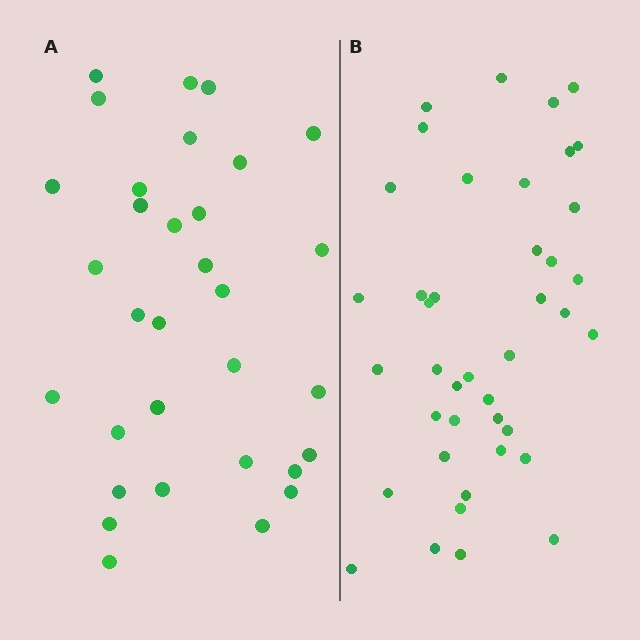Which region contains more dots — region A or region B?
Region B (the right region) has more dots.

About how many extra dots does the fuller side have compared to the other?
Region B has roughly 8 or so more dots than region A.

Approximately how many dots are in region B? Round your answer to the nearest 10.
About 40 dots. (The exact count is 41, which rounds to 40.)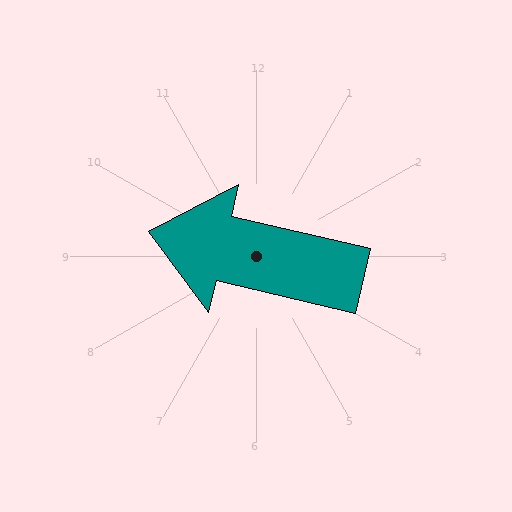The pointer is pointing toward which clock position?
Roughly 9 o'clock.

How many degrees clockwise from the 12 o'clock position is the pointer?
Approximately 283 degrees.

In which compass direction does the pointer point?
West.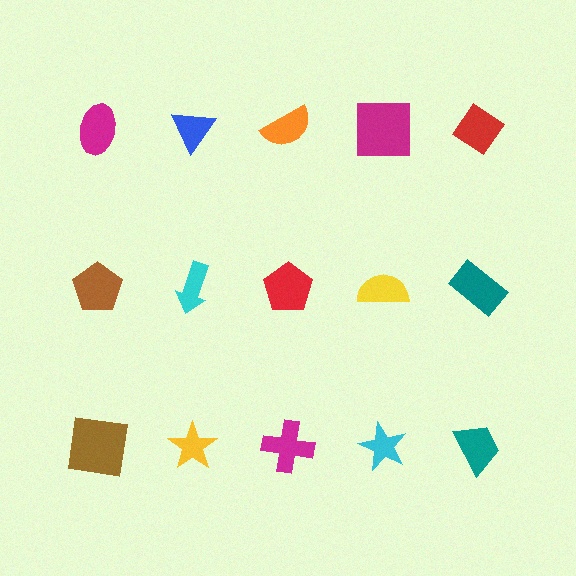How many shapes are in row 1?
5 shapes.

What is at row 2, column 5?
A teal rectangle.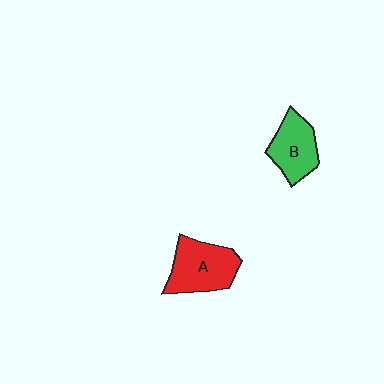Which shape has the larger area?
Shape A (red).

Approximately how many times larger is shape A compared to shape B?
Approximately 1.2 times.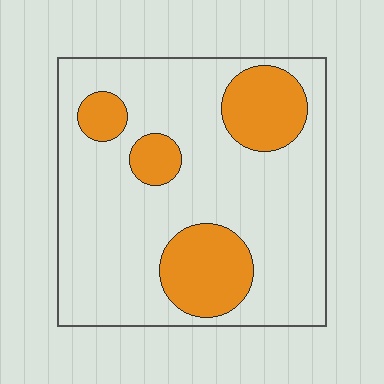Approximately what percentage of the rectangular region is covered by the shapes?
Approximately 25%.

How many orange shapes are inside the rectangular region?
4.